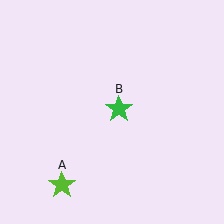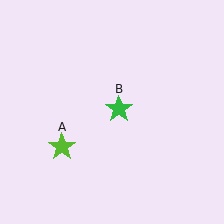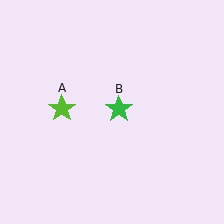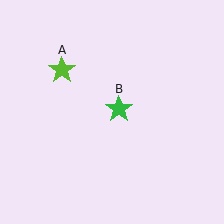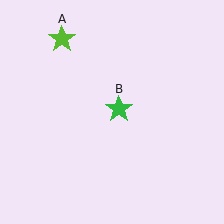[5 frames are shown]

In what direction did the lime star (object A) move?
The lime star (object A) moved up.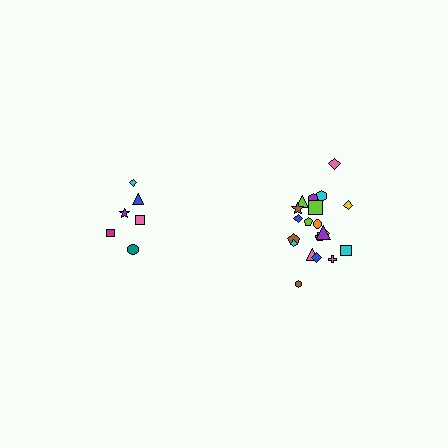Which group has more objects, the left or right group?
The right group.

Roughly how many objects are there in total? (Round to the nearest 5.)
Roughly 30 objects in total.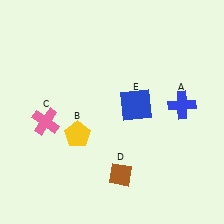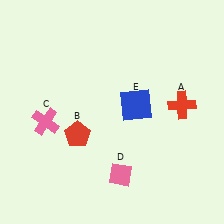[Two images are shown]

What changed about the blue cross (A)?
In Image 1, A is blue. In Image 2, it changed to red.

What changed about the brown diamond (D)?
In Image 1, D is brown. In Image 2, it changed to pink.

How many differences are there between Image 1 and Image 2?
There are 3 differences between the two images.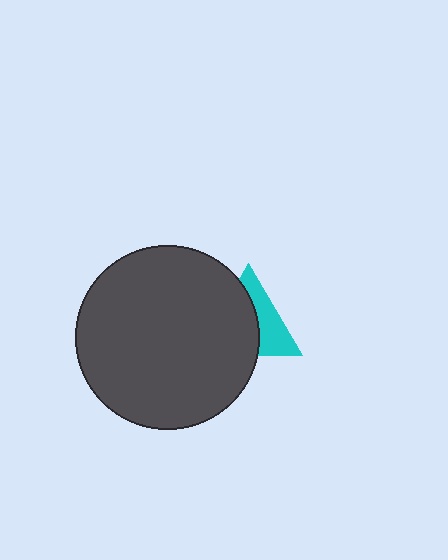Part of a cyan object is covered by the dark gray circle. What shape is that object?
It is a triangle.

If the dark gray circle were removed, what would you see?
You would see the complete cyan triangle.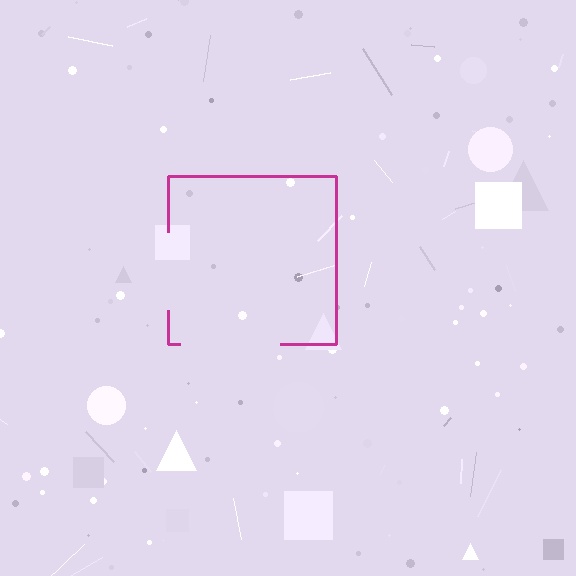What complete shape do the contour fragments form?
The contour fragments form a square.